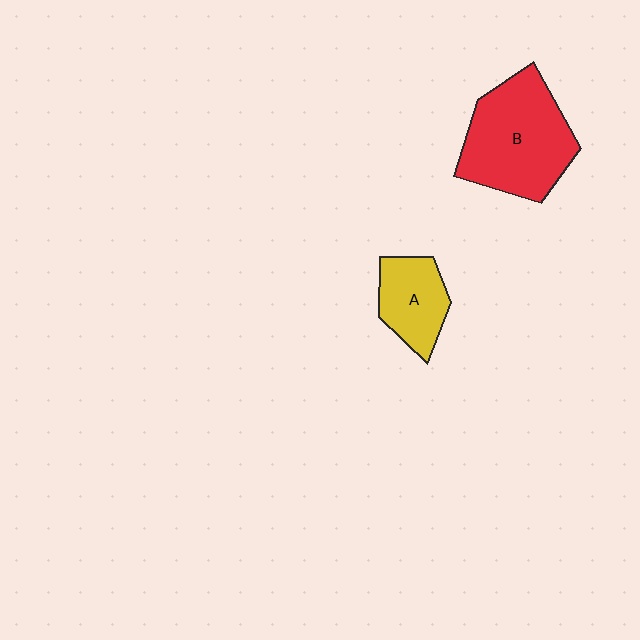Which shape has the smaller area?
Shape A (yellow).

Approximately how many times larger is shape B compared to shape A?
Approximately 2.0 times.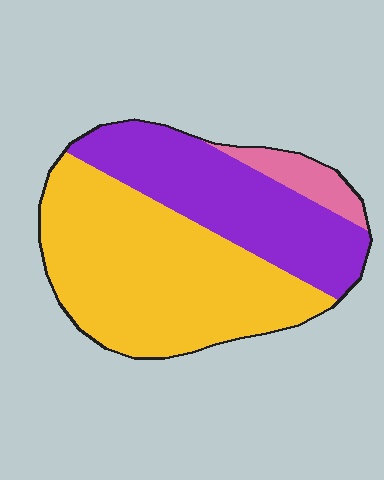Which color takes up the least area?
Pink, at roughly 10%.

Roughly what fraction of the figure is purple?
Purple takes up between a quarter and a half of the figure.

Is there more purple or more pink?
Purple.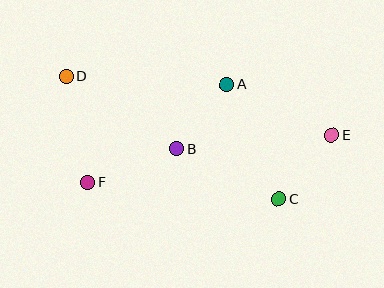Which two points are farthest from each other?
Points D and E are farthest from each other.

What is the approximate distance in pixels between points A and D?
The distance between A and D is approximately 161 pixels.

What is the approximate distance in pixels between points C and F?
The distance between C and F is approximately 192 pixels.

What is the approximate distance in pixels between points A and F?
The distance between A and F is approximately 170 pixels.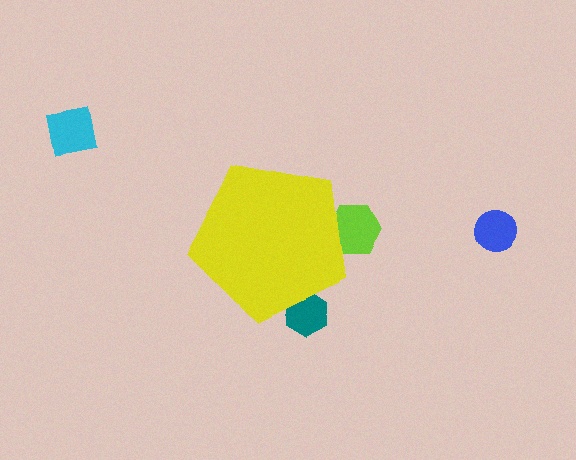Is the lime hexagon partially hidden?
Yes, the lime hexagon is partially hidden behind the yellow pentagon.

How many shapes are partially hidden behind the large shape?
2 shapes are partially hidden.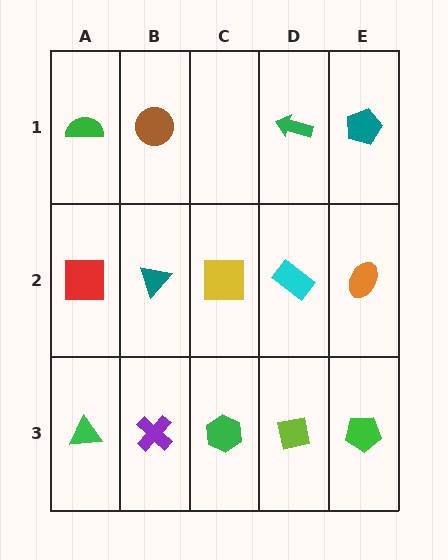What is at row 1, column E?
A teal pentagon.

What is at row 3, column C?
A green hexagon.